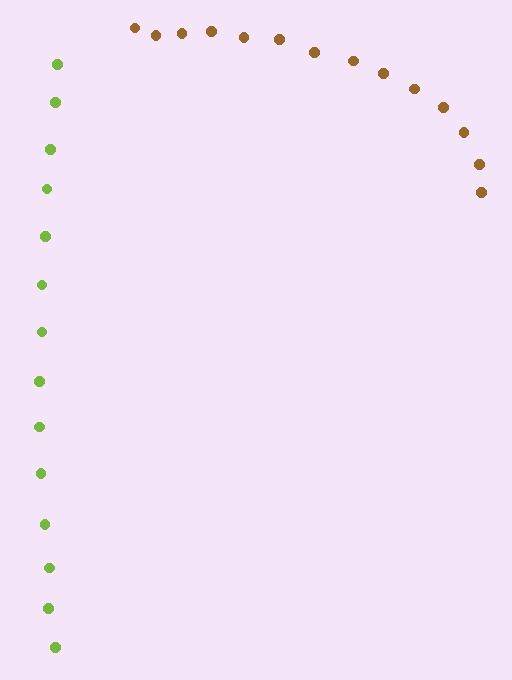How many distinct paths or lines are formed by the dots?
There are 2 distinct paths.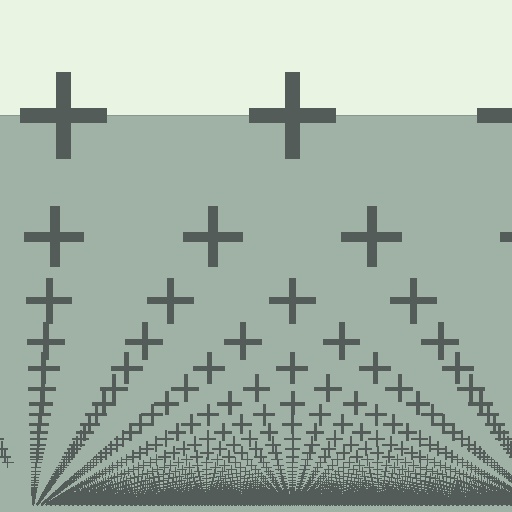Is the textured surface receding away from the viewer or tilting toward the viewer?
The surface appears to tilt toward the viewer. Texture elements get larger and sparser toward the top.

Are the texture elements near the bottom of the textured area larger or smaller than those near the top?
Smaller. The gradient is inverted — elements near the bottom are smaller and denser.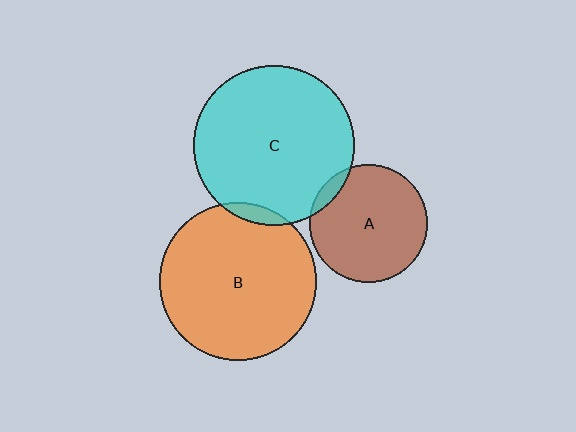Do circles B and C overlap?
Yes.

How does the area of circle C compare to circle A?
Approximately 1.9 times.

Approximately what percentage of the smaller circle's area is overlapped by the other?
Approximately 5%.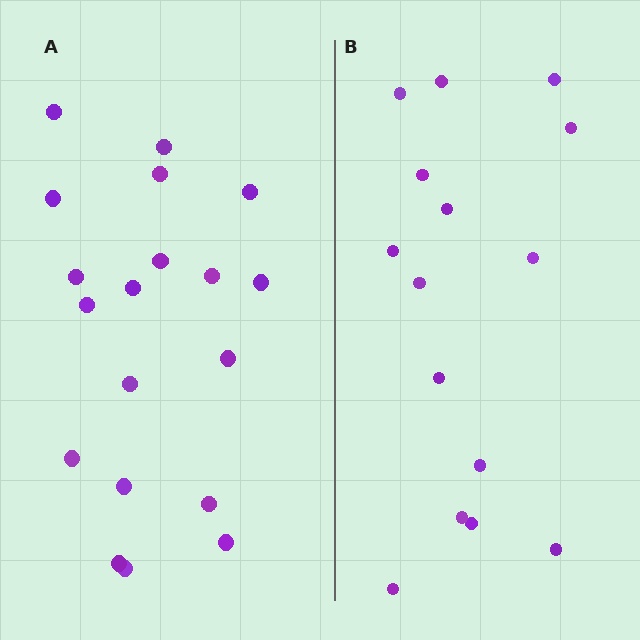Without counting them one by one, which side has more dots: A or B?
Region A (the left region) has more dots.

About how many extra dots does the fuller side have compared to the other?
Region A has about 4 more dots than region B.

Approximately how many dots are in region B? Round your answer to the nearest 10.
About 20 dots. (The exact count is 15, which rounds to 20.)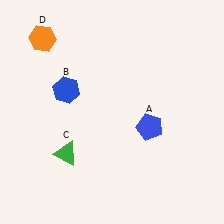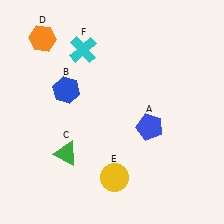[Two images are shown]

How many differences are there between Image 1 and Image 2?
There are 2 differences between the two images.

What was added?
A yellow circle (E), a cyan cross (F) were added in Image 2.